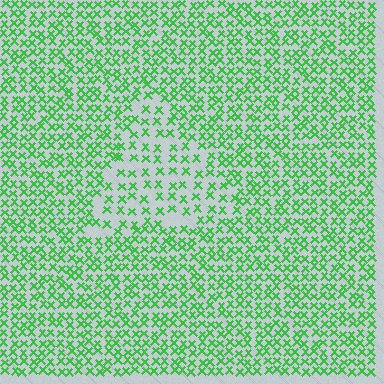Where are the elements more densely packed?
The elements are more densely packed outside the triangle boundary.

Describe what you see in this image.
The image contains small green elements arranged at two different densities. A triangle-shaped region is visible where the elements are less densely packed than the surrounding area.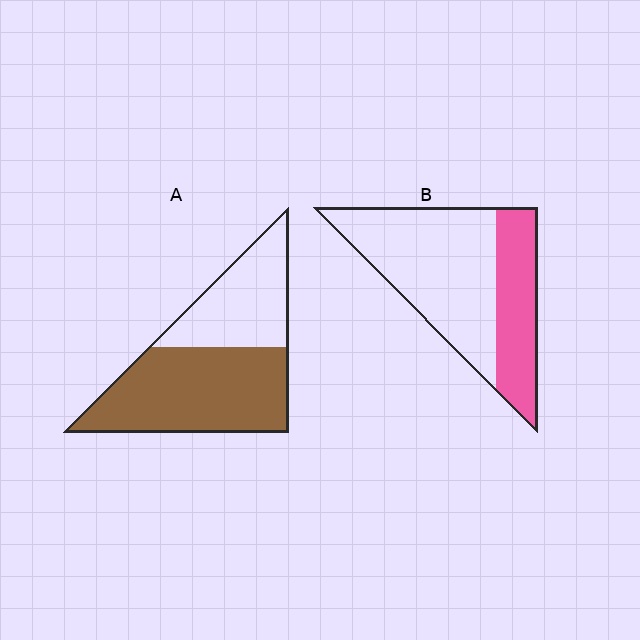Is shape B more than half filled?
No.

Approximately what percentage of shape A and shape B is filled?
A is approximately 60% and B is approximately 35%.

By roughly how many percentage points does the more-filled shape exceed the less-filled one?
By roughly 30 percentage points (A over B).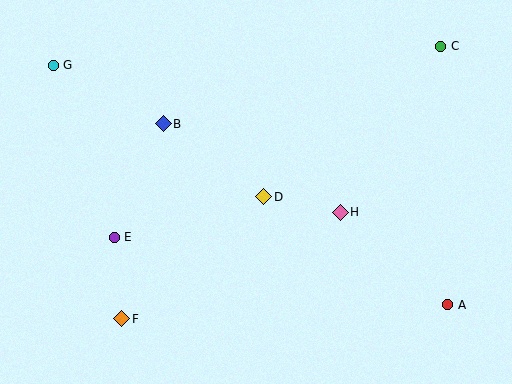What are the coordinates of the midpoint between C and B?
The midpoint between C and B is at (302, 85).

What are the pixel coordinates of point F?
Point F is at (122, 319).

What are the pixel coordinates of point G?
Point G is at (53, 65).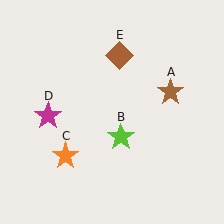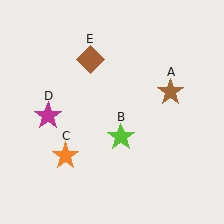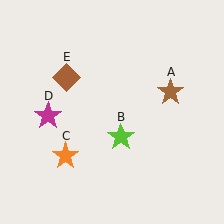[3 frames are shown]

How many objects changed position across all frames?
1 object changed position: brown diamond (object E).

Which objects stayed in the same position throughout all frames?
Brown star (object A) and lime star (object B) and orange star (object C) and magenta star (object D) remained stationary.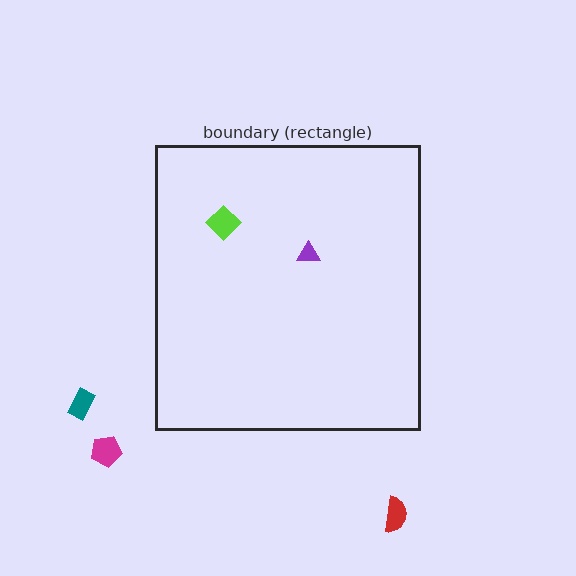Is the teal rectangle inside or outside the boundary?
Outside.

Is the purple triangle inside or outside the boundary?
Inside.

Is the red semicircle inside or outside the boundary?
Outside.